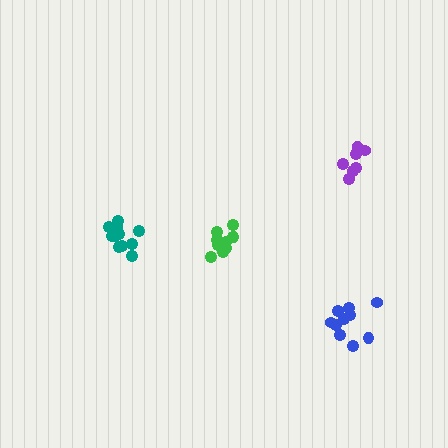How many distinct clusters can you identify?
There are 4 distinct clusters.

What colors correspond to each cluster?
The clusters are colored: purple, green, blue, teal.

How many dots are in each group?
Group 1: 7 dots, Group 2: 12 dots, Group 3: 10 dots, Group 4: 11 dots (40 total).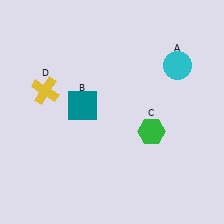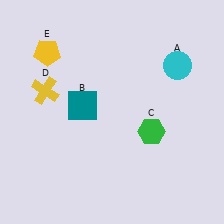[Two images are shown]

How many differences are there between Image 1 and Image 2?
There is 1 difference between the two images.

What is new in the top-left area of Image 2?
A yellow pentagon (E) was added in the top-left area of Image 2.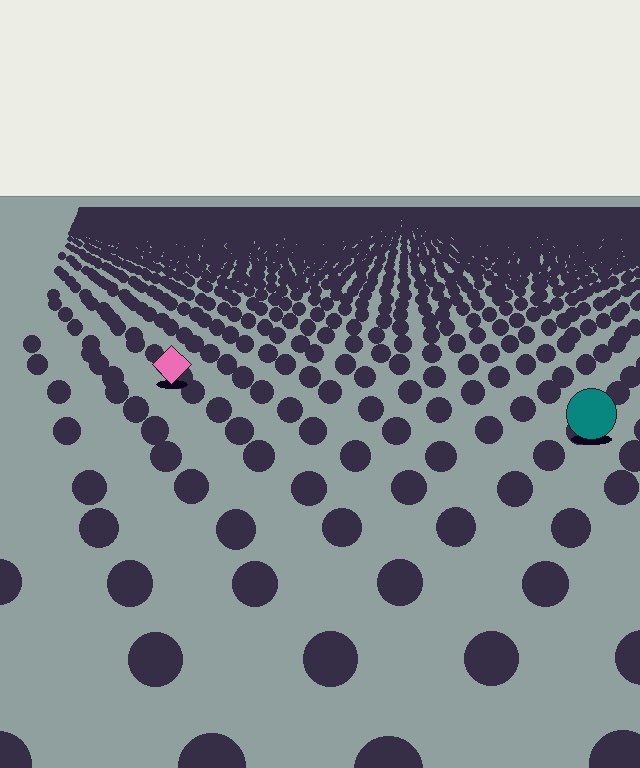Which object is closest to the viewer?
The teal circle is closest. The texture marks near it are larger and more spread out.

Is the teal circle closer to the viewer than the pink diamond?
Yes. The teal circle is closer — you can tell from the texture gradient: the ground texture is coarser near it.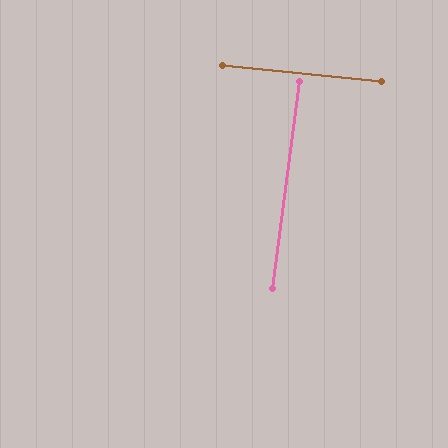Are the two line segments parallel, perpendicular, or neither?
Perpendicular — they meet at approximately 88°.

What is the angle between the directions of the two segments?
Approximately 88 degrees.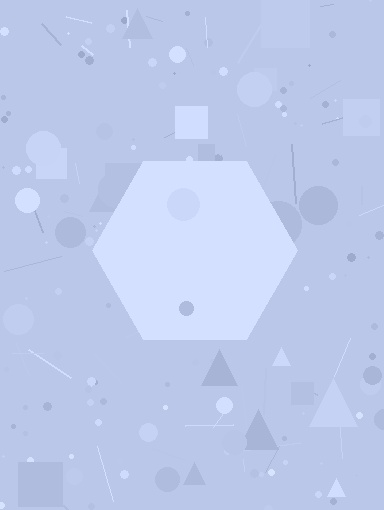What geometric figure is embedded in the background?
A hexagon is embedded in the background.